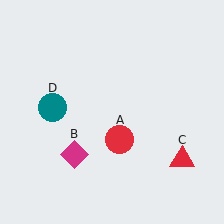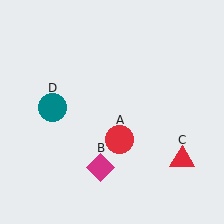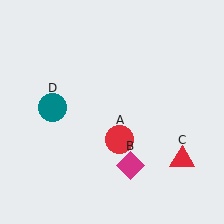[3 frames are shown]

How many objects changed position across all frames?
1 object changed position: magenta diamond (object B).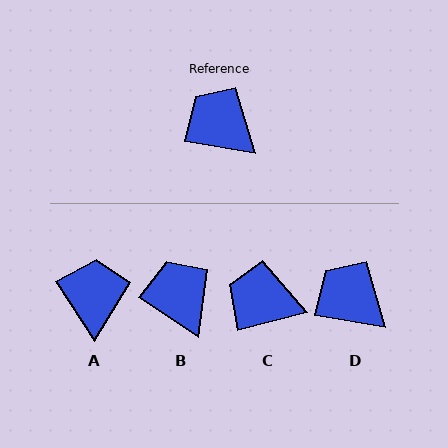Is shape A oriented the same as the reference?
No, it is off by about 47 degrees.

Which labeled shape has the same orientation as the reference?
D.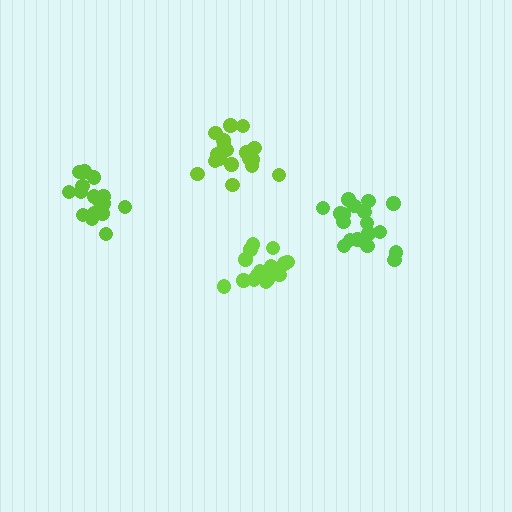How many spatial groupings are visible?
There are 4 spatial groupings.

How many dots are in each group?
Group 1: 18 dots, Group 2: 18 dots, Group 3: 17 dots, Group 4: 16 dots (69 total).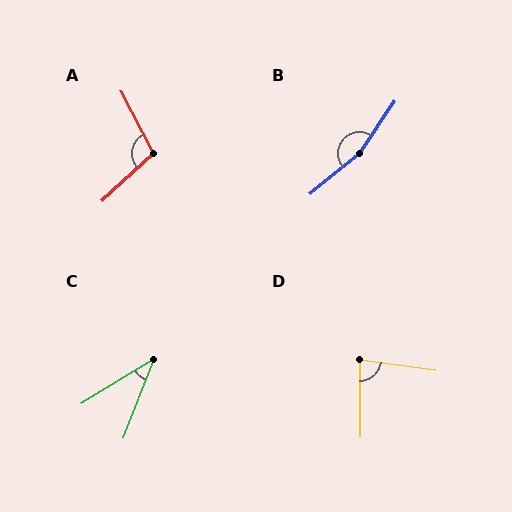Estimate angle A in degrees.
Approximately 105 degrees.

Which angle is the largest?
B, at approximately 163 degrees.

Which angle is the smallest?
C, at approximately 37 degrees.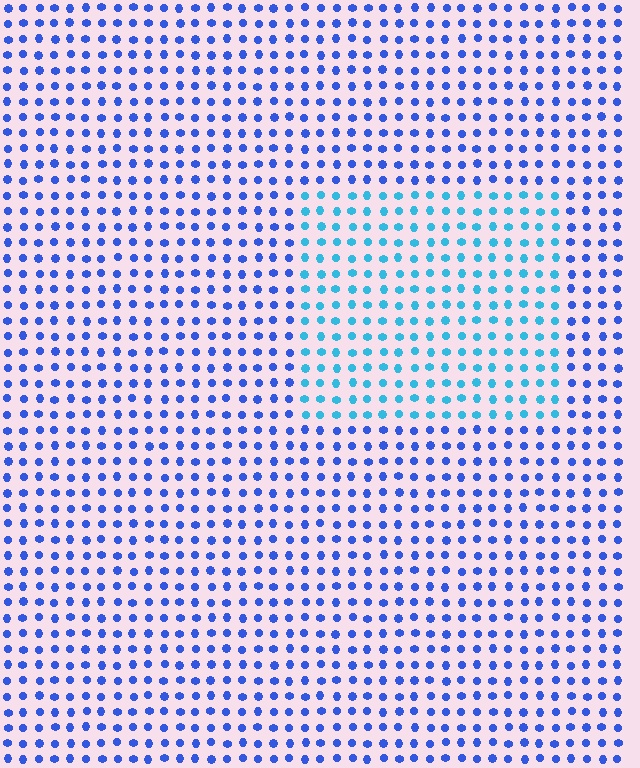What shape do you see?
I see a rectangle.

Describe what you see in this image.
The image is filled with small blue elements in a uniform arrangement. A rectangle-shaped region is visible where the elements are tinted to a slightly different hue, forming a subtle color boundary.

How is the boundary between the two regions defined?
The boundary is defined purely by a slight shift in hue (about 35 degrees). Spacing, size, and orientation are identical on both sides.